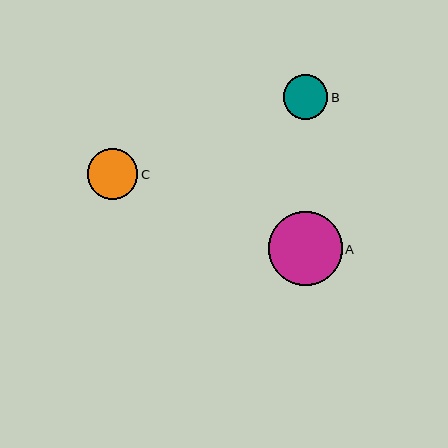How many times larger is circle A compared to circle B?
Circle A is approximately 1.7 times the size of circle B.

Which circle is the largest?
Circle A is the largest with a size of approximately 74 pixels.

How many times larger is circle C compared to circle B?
Circle C is approximately 1.1 times the size of circle B.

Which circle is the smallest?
Circle B is the smallest with a size of approximately 44 pixels.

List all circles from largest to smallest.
From largest to smallest: A, C, B.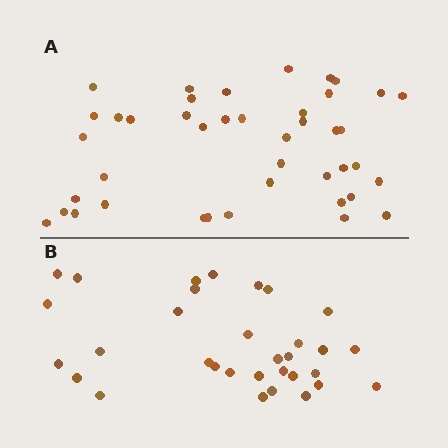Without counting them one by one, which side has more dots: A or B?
Region A (the top region) has more dots.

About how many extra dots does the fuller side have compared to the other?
Region A has roughly 10 or so more dots than region B.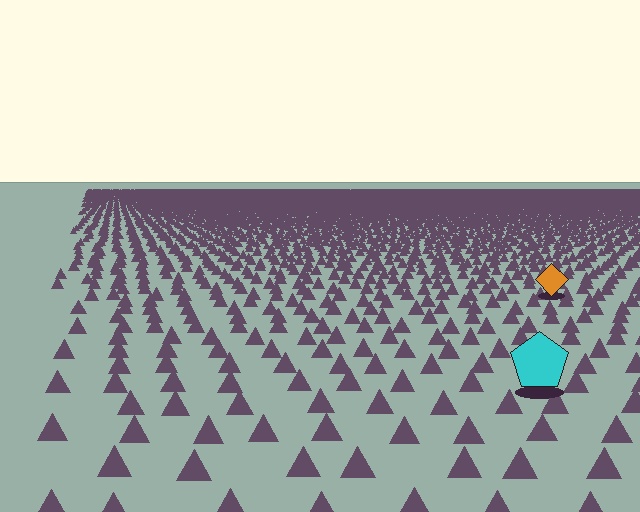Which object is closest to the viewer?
The cyan pentagon is closest. The texture marks near it are larger and more spread out.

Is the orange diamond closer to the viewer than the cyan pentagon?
No. The cyan pentagon is closer — you can tell from the texture gradient: the ground texture is coarser near it.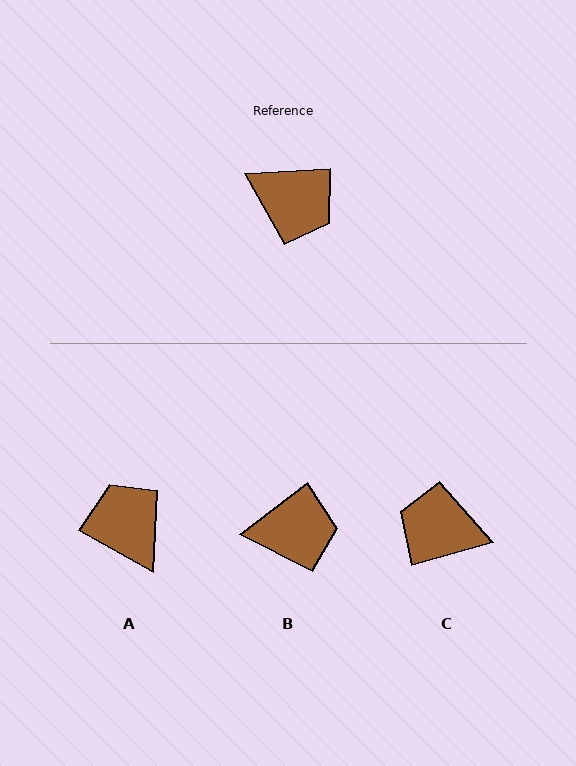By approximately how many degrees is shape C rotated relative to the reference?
Approximately 168 degrees clockwise.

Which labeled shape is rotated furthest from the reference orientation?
C, about 168 degrees away.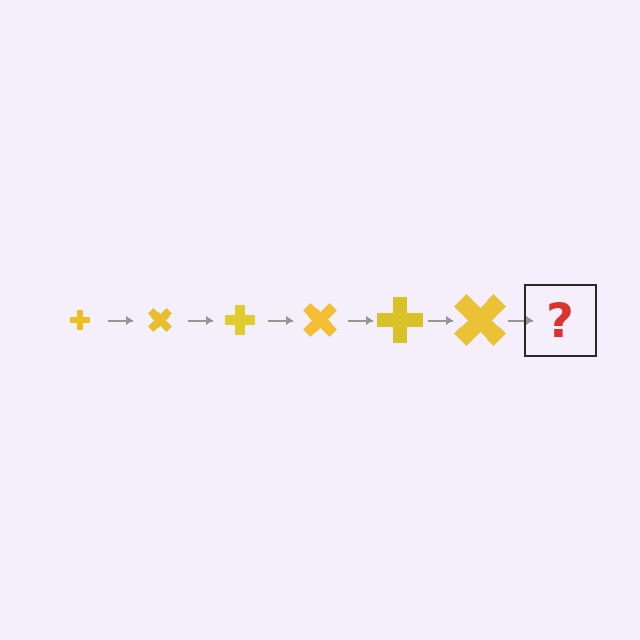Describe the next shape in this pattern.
It should be a cross, larger than the previous one and rotated 270 degrees from the start.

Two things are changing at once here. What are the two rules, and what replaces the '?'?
The two rules are that the cross grows larger each step and it rotates 45 degrees each step. The '?' should be a cross, larger than the previous one and rotated 270 degrees from the start.